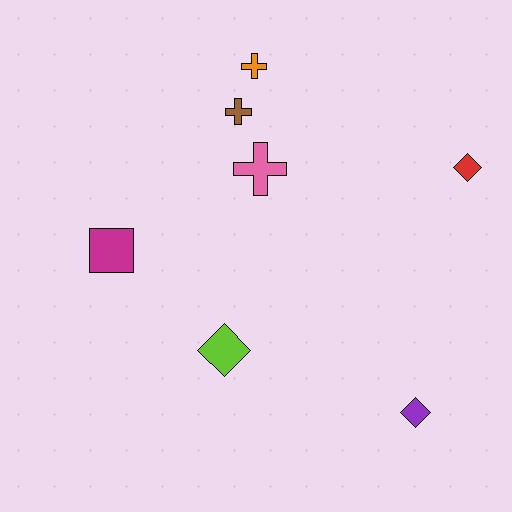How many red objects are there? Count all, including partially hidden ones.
There is 1 red object.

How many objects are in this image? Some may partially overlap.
There are 7 objects.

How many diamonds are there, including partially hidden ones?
There are 3 diamonds.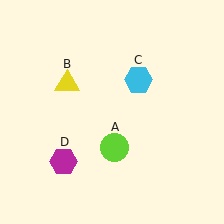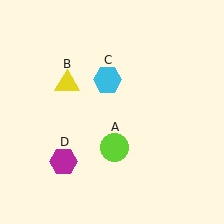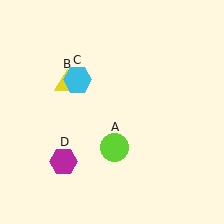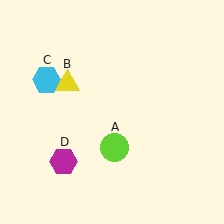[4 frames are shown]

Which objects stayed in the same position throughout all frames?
Lime circle (object A) and yellow triangle (object B) and magenta hexagon (object D) remained stationary.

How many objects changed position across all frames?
1 object changed position: cyan hexagon (object C).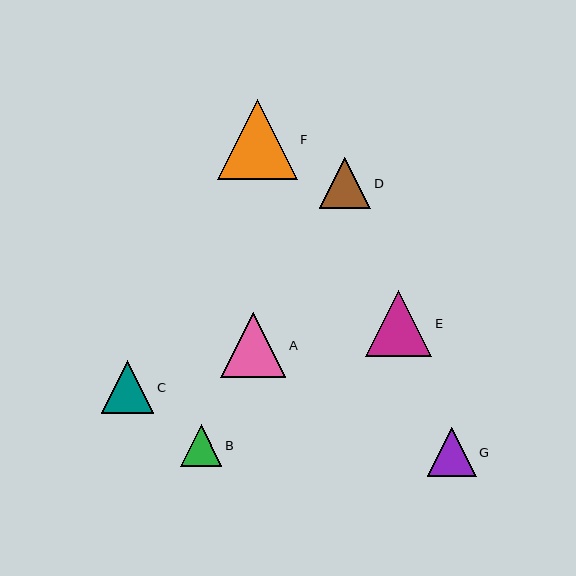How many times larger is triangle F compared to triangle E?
Triangle F is approximately 1.2 times the size of triangle E.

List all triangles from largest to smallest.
From largest to smallest: F, E, A, C, D, G, B.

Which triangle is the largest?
Triangle F is the largest with a size of approximately 80 pixels.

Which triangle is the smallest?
Triangle B is the smallest with a size of approximately 41 pixels.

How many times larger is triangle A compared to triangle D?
Triangle A is approximately 1.3 times the size of triangle D.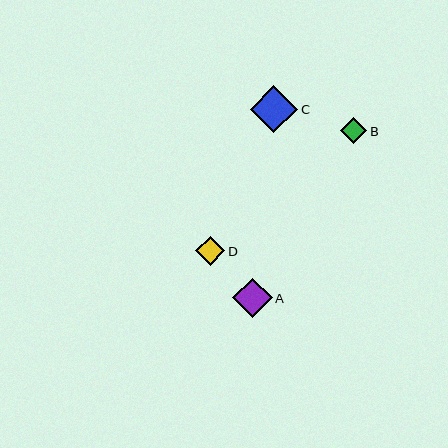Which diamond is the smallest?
Diamond B is the smallest with a size of approximately 26 pixels.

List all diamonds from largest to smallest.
From largest to smallest: C, A, D, B.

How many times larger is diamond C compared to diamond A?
Diamond C is approximately 1.2 times the size of diamond A.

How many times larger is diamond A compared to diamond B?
Diamond A is approximately 1.5 times the size of diamond B.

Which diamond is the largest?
Diamond C is the largest with a size of approximately 48 pixels.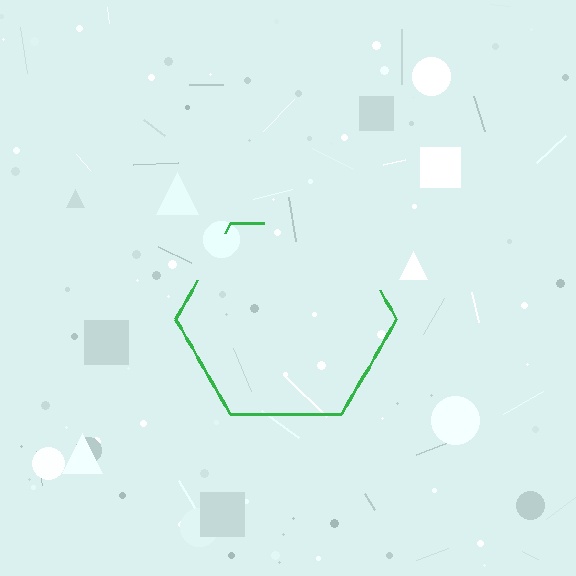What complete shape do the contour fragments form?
The contour fragments form a hexagon.